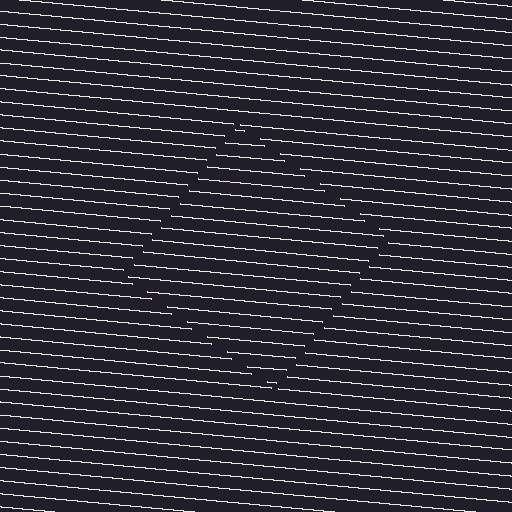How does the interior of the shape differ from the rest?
The interior of the shape contains the same grating, shifted by half a period — the contour is defined by the phase discontinuity where line-ends from the inner and outer gratings abut.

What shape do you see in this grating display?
An illusory square. The interior of the shape contains the same grating, shifted by half a period — the contour is defined by the phase discontinuity where line-ends from the inner and outer gratings abut.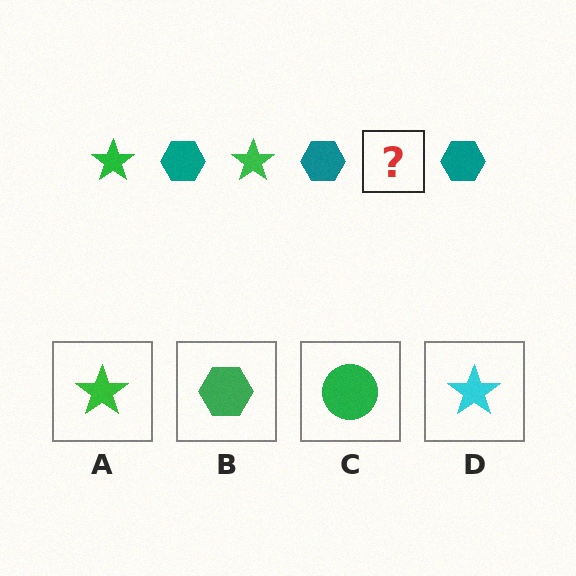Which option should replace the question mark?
Option A.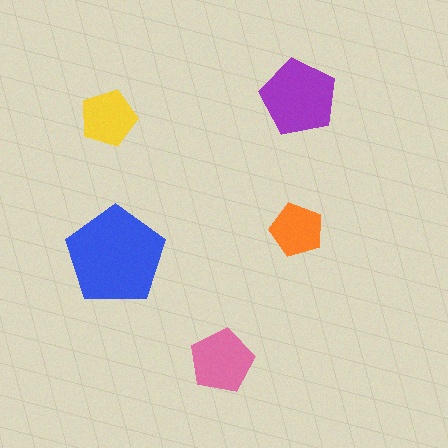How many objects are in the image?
There are 5 objects in the image.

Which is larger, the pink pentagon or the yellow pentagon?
The pink one.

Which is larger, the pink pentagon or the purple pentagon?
The purple one.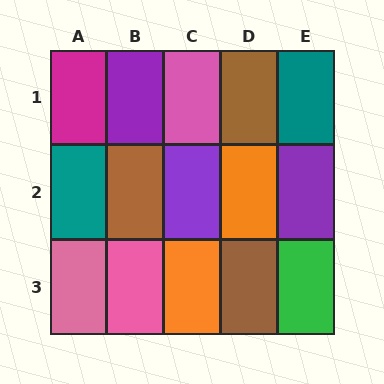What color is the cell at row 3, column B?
Pink.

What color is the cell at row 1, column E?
Teal.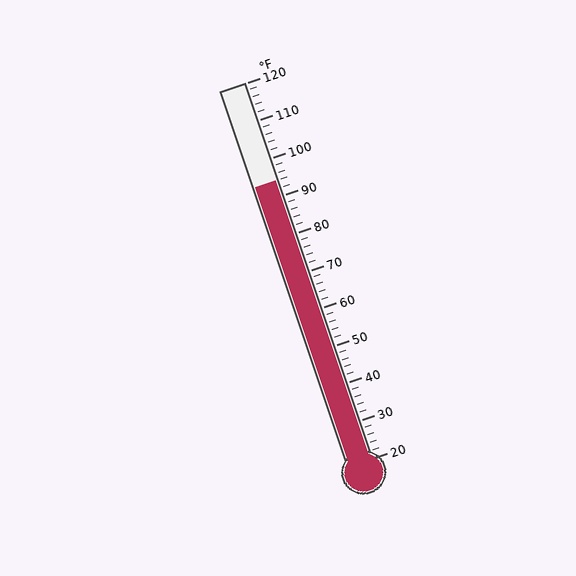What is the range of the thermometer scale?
The thermometer scale ranges from 20°F to 120°F.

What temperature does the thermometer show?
The thermometer shows approximately 94°F.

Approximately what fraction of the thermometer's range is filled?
The thermometer is filled to approximately 75% of its range.